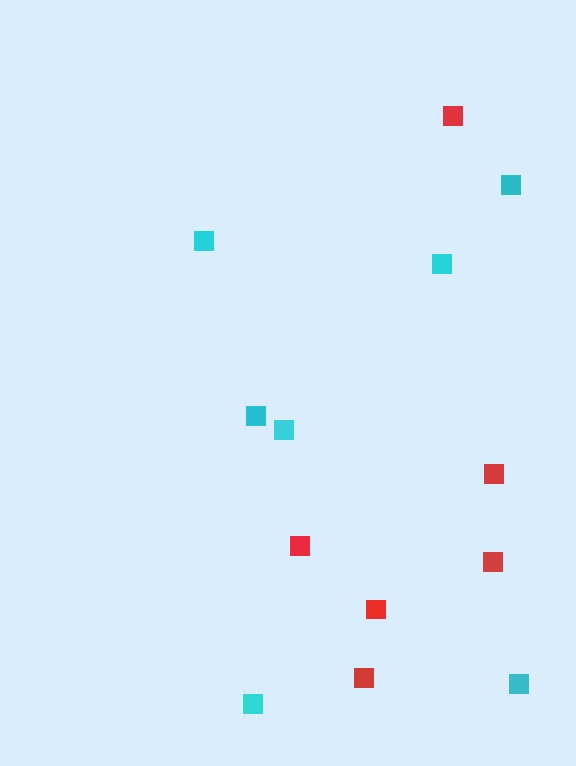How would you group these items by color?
There are 2 groups: one group of red squares (6) and one group of cyan squares (7).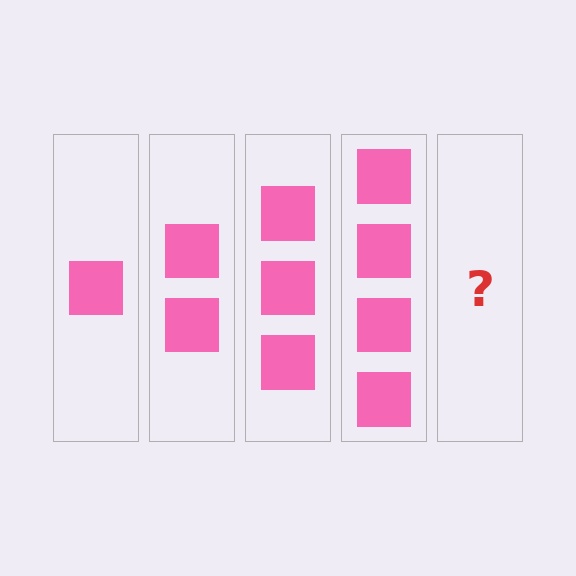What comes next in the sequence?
The next element should be 5 squares.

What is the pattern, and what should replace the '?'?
The pattern is that each step adds one more square. The '?' should be 5 squares.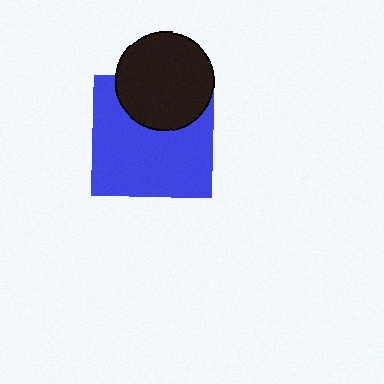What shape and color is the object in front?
The object in front is a black circle.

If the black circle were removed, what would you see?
You would see the complete blue square.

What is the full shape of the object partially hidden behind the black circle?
The partially hidden object is a blue square.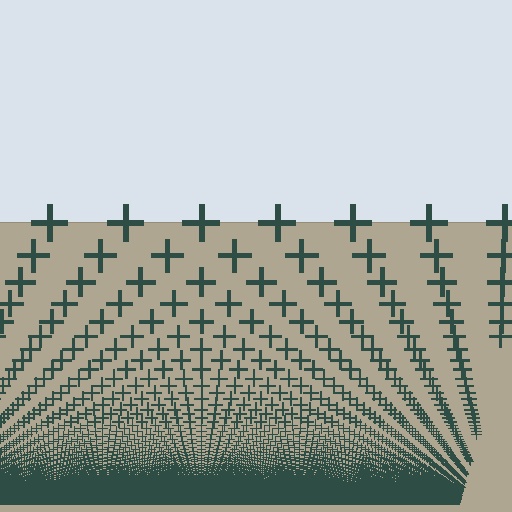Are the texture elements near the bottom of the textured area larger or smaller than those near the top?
Smaller. The gradient is inverted — elements near the bottom are smaller and denser.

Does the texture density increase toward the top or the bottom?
Density increases toward the bottom.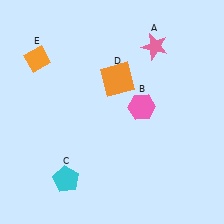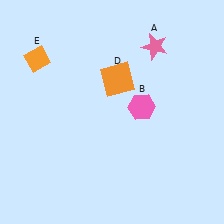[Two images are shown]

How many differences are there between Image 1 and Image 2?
There is 1 difference between the two images.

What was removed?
The cyan pentagon (C) was removed in Image 2.